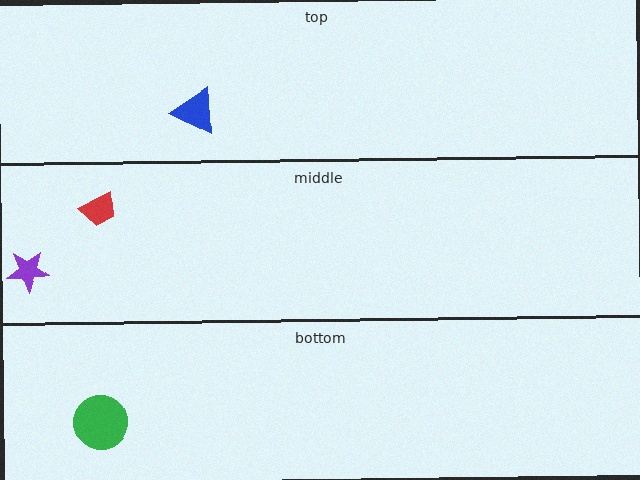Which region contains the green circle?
The bottom region.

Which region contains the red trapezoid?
The middle region.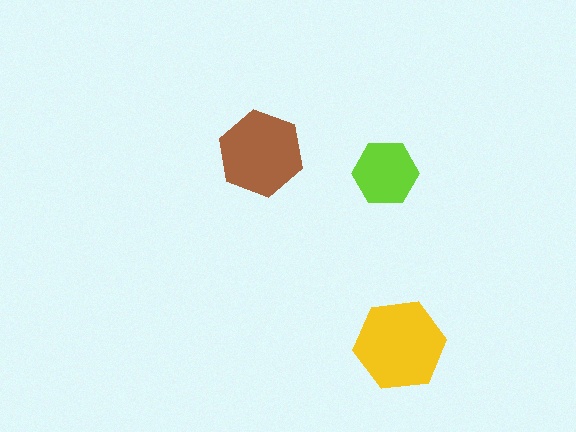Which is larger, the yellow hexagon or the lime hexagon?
The yellow one.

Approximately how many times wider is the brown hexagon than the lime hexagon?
About 1.5 times wider.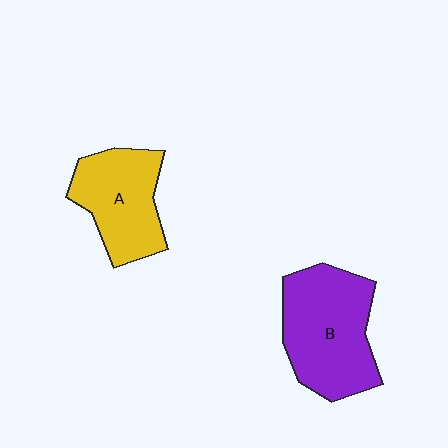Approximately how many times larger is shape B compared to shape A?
Approximately 1.3 times.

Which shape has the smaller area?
Shape A (yellow).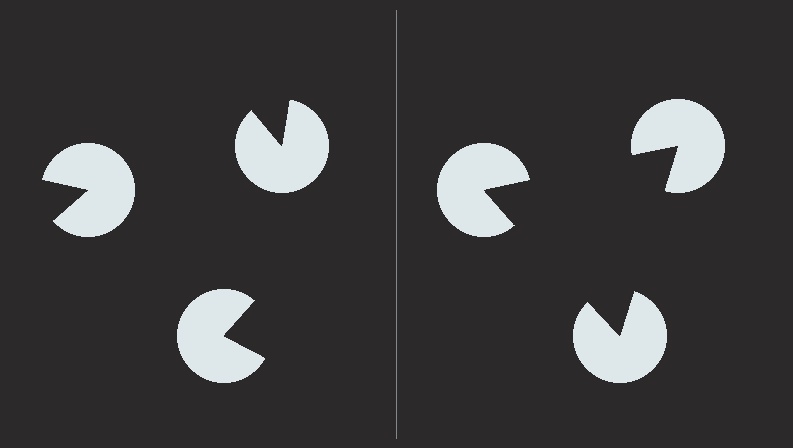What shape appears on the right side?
An illusory triangle.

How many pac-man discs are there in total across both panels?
6 — 3 on each side.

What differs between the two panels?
The pac-man discs are positioned identically on both sides; only the wedge orientations differ. On the right they align to a triangle; on the left they are misaligned.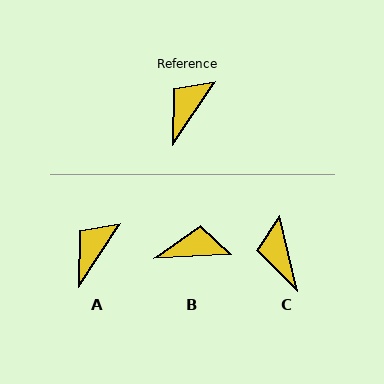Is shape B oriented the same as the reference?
No, it is off by about 54 degrees.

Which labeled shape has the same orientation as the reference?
A.